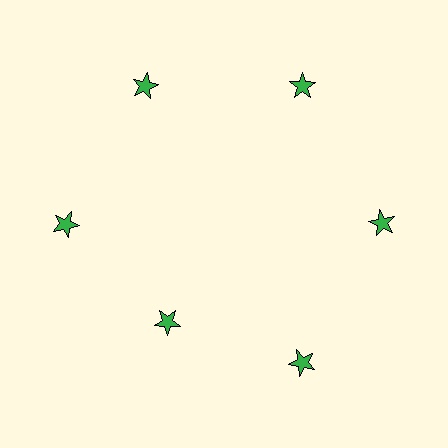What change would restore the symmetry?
The symmetry would be restored by moving it outward, back onto the ring so that all 6 stars sit at equal angles and equal distance from the center.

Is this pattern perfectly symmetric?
No. The 6 green stars are arranged in a ring, but one element near the 7 o'clock position is pulled inward toward the center, breaking the 6-fold rotational symmetry.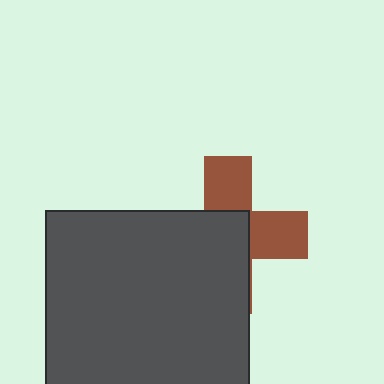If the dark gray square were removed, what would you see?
You would see the complete brown cross.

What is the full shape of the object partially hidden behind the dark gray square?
The partially hidden object is a brown cross.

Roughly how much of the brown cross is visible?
A small part of it is visible (roughly 43%).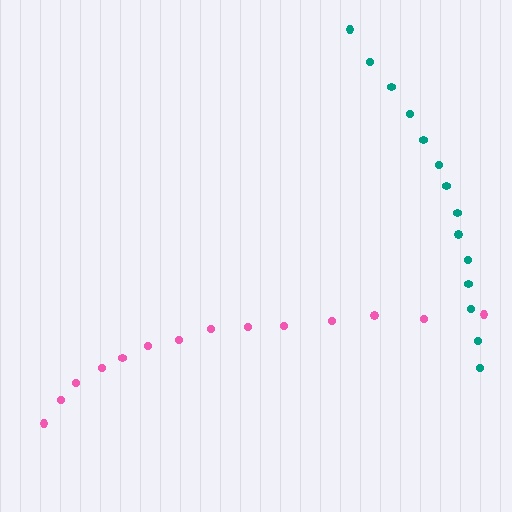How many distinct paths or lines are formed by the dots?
There are 2 distinct paths.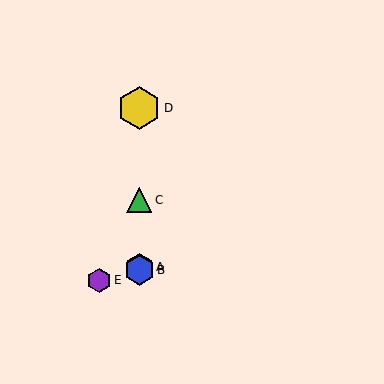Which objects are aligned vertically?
Objects A, B, C, D are aligned vertically.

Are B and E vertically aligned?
No, B is at x≈139 and E is at x≈99.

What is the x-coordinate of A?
Object A is at x≈139.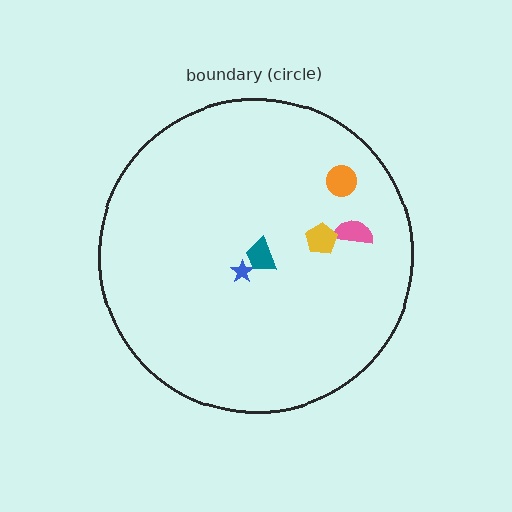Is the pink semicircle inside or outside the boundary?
Inside.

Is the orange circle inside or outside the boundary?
Inside.